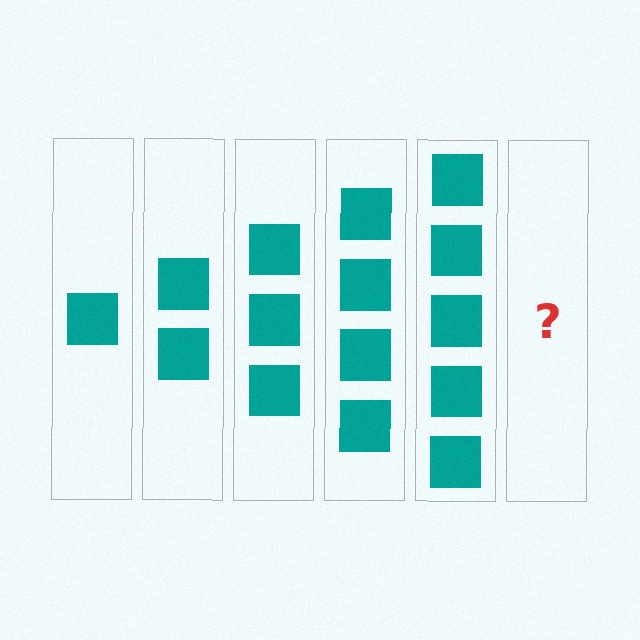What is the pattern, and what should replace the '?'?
The pattern is that each step adds one more square. The '?' should be 6 squares.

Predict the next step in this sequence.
The next step is 6 squares.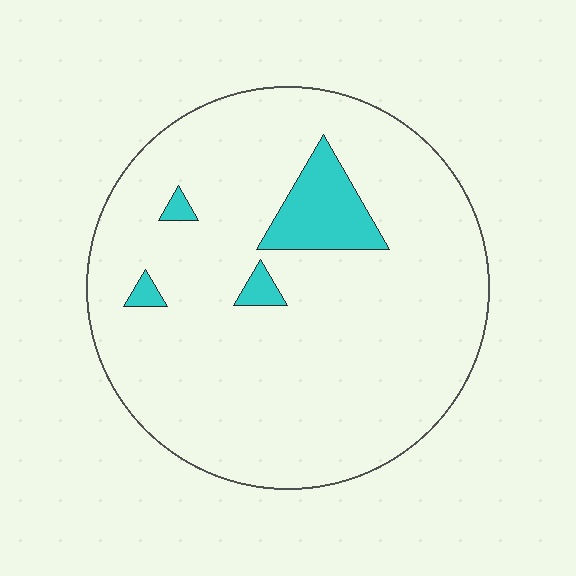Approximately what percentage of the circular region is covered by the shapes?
Approximately 10%.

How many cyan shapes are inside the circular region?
4.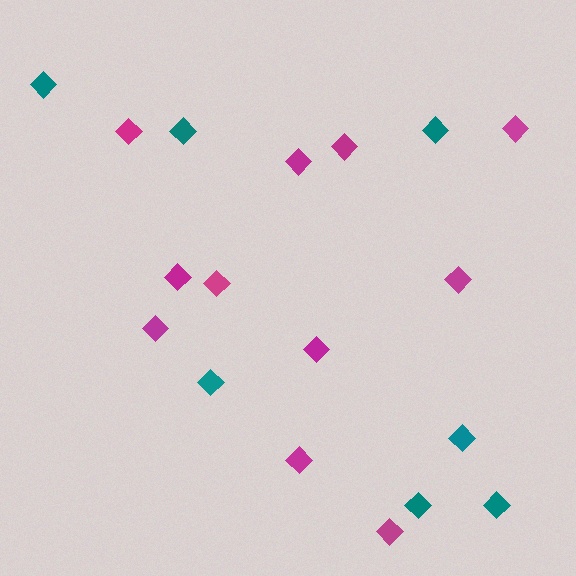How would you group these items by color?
There are 2 groups: one group of teal diamonds (7) and one group of magenta diamonds (11).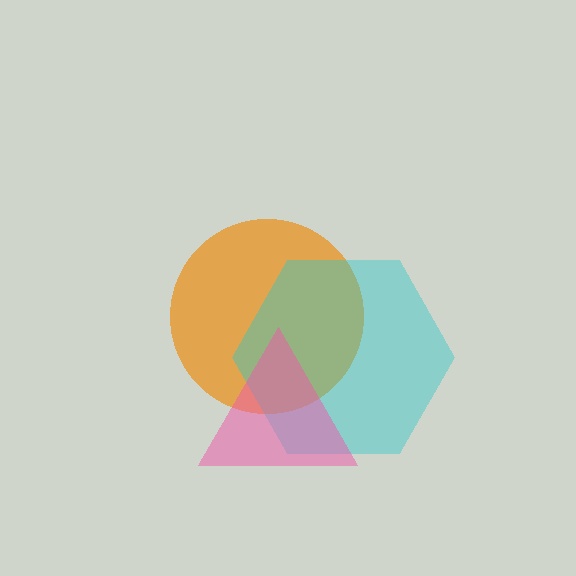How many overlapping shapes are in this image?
There are 3 overlapping shapes in the image.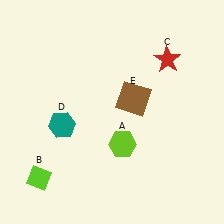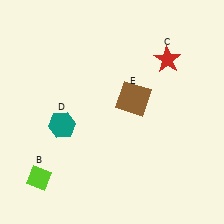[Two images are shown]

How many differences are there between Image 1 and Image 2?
There is 1 difference between the two images.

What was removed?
The lime hexagon (A) was removed in Image 2.